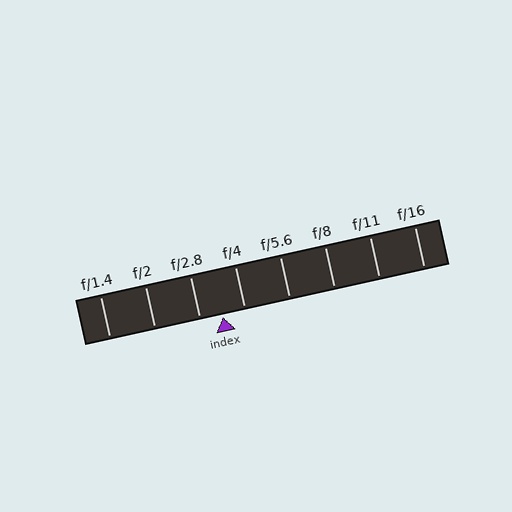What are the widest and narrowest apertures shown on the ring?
The widest aperture shown is f/1.4 and the narrowest is f/16.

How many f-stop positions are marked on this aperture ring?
There are 8 f-stop positions marked.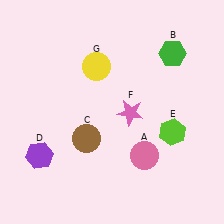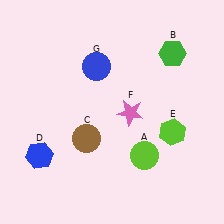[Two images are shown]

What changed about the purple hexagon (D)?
In Image 1, D is purple. In Image 2, it changed to blue.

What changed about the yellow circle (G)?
In Image 1, G is yellow. In Image 2, it changed to blue.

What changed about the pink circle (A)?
In Image 1, A is pink. In Image 2, it changed to lime.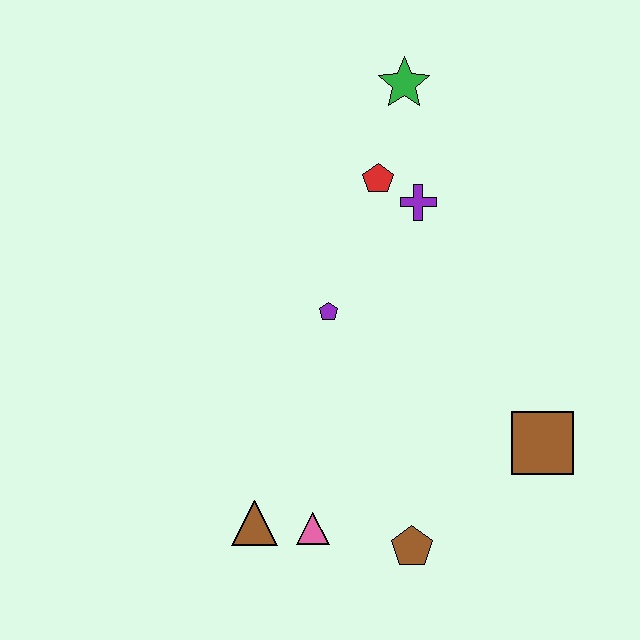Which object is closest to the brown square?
The brown pentagon is closest to the brown square.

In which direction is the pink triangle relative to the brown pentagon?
The pink triangle is to the left of the brown pentagon.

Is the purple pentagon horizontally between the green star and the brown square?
No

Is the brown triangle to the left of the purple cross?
Yes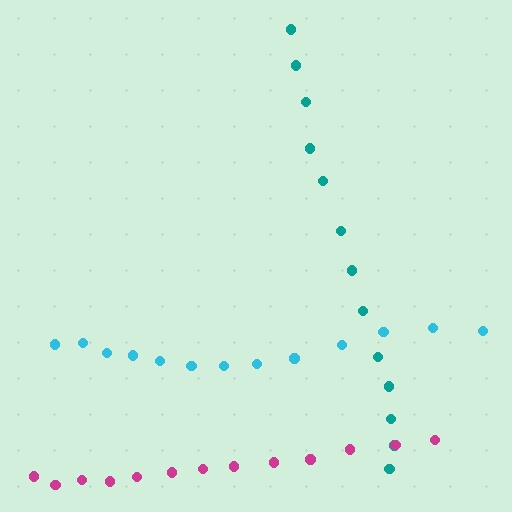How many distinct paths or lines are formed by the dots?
There are 3 distinct paths.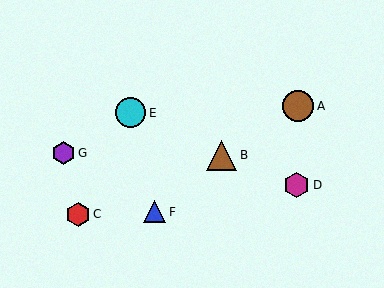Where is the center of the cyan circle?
The center of the cyan circle is at (131, 113).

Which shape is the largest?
The brown circle (labeled A) is the largest.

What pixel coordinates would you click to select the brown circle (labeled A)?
Click at (298, 106) to select the brown circle A.